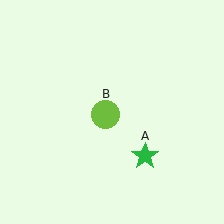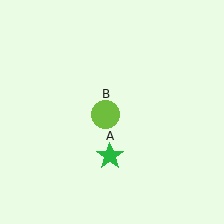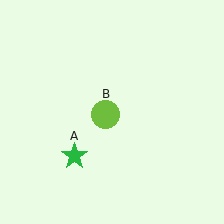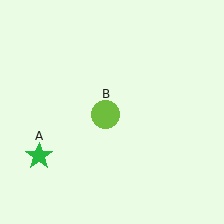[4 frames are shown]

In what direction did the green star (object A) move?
The green star (object A) moved left.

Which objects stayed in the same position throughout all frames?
Lime circle (object B) remained stationary.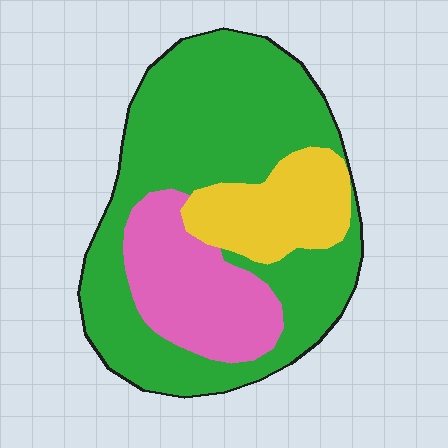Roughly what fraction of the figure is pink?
Pink takes up less than a quarter of the figure.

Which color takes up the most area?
Green, at roughly 60%.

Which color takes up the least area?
Yellow, at roughly 15%.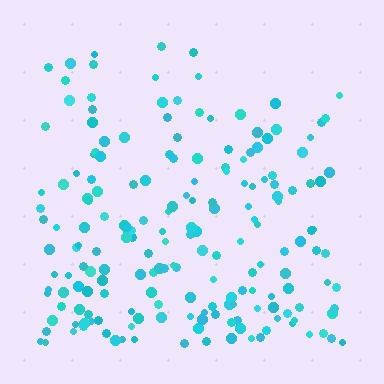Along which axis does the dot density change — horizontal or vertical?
Vertical.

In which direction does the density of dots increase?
From top to bottom, with the bottom side densest.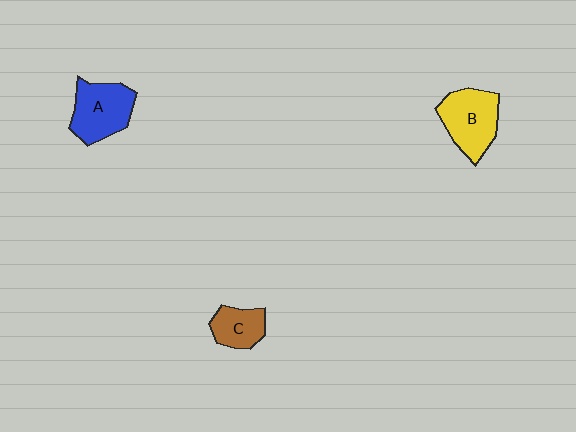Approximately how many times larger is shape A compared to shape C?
Approximately 1.6 times.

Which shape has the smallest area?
Shape C (brown).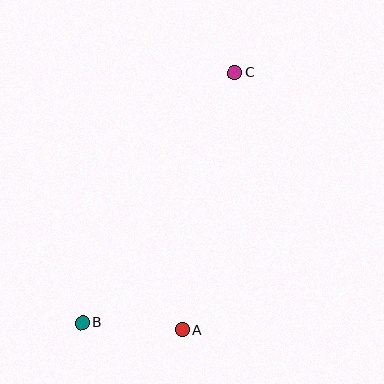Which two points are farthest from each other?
Points B and C are farthest from each other.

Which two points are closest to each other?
Points A and B are closest to each other.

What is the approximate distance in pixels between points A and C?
The distance between A and C is approximately 263 pixels.